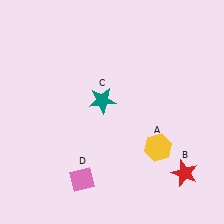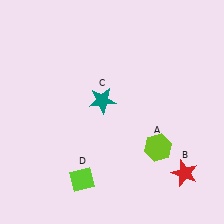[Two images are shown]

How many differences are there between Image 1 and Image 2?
There are 2 differences between the two images.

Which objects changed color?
A changed from yellow to lime. D changed from pink to lime.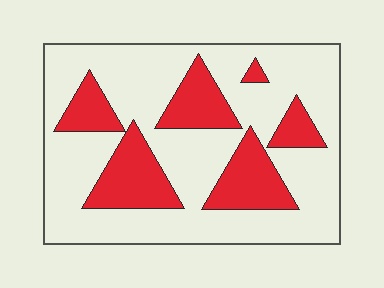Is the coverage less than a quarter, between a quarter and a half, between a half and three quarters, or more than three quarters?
Between a quarter and a half.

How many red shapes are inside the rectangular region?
6.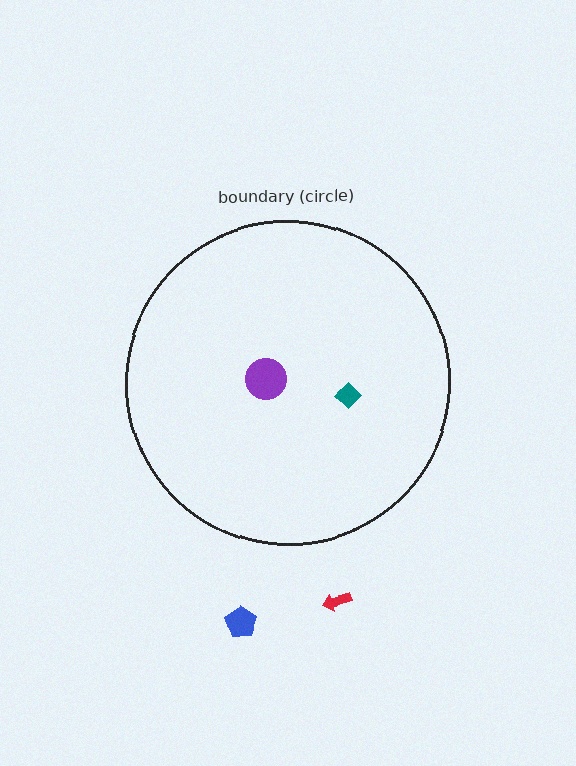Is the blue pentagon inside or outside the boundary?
Outside.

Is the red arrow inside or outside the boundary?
Outside.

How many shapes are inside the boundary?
2 inside, 2 outside.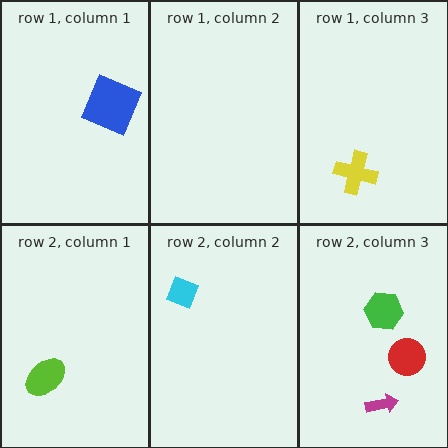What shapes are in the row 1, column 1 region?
The blue square.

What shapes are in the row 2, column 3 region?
The green hexagon, the magenta arrow, the red circle.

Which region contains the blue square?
The row 1, column 1 region.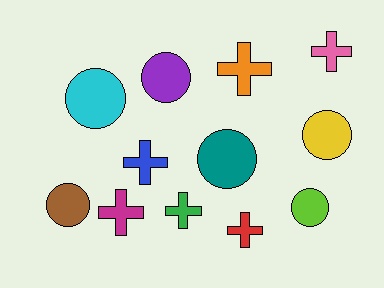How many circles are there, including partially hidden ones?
There are 6 circles.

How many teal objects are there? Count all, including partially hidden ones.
There is 1 teal object.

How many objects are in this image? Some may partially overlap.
There are 12 objects.